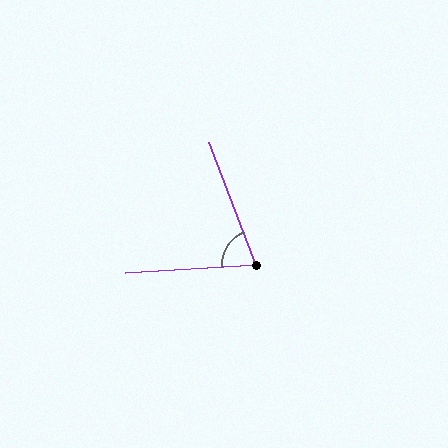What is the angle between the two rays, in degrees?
Approximately 73 degrees.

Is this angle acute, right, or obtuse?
It is acute.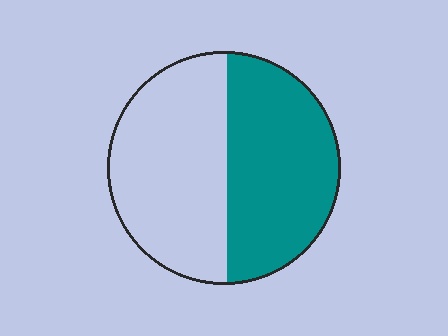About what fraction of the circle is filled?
About one half (1/2).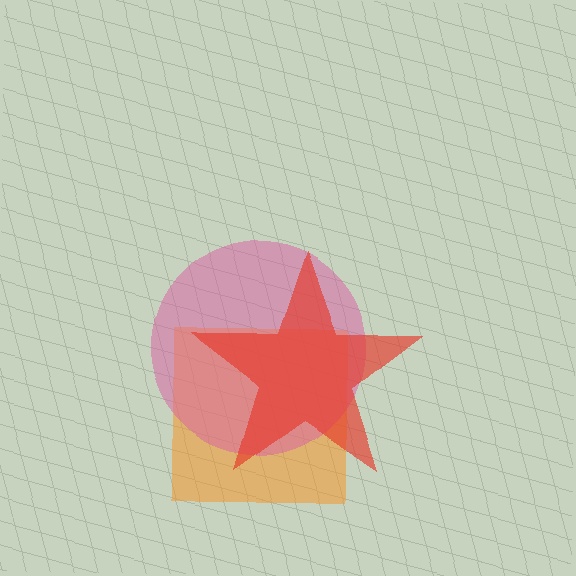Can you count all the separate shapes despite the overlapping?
Yes, there are 3 separate shapes.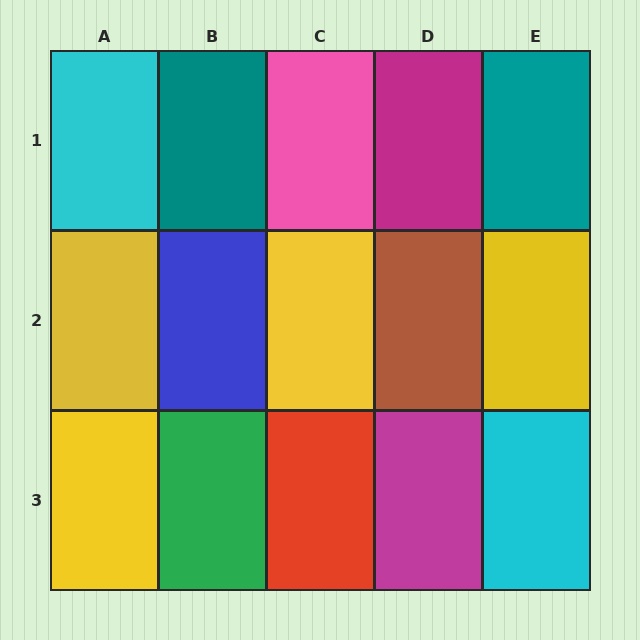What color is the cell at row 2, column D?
Brown.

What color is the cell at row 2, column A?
Yellow.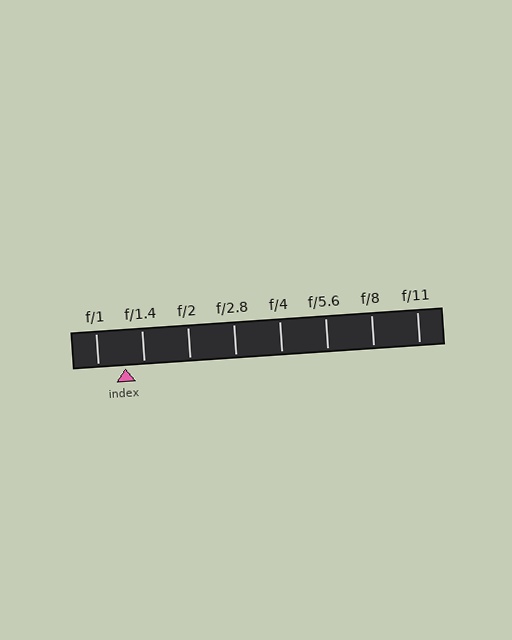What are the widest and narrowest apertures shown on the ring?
The widest aperture shown is f/1 and the narrowest is f/11.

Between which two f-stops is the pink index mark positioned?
The index mark is between f/1 and f/1.4.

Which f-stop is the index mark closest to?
The index mark is closest to f/1.4.